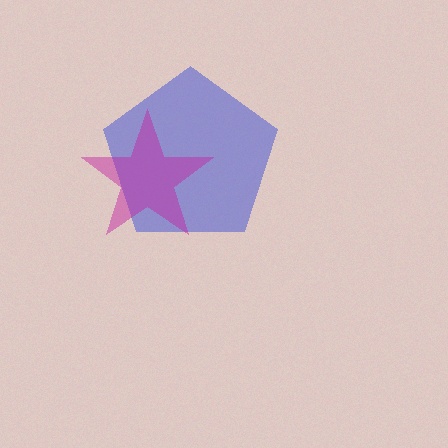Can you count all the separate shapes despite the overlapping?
Yes, there are 2 separate shapes.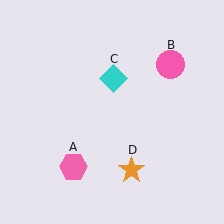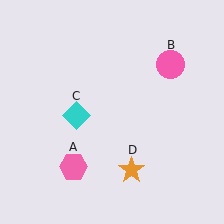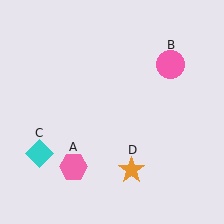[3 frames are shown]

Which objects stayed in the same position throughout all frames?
Pink hexagon (object A) and pink circle (object B) and orange star (object D) remained stationary.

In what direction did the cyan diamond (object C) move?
The cyan diamond (object C) moved down and to the left.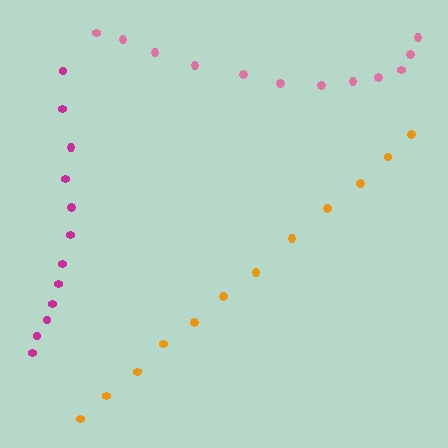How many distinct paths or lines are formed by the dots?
There are 3 distinct paths.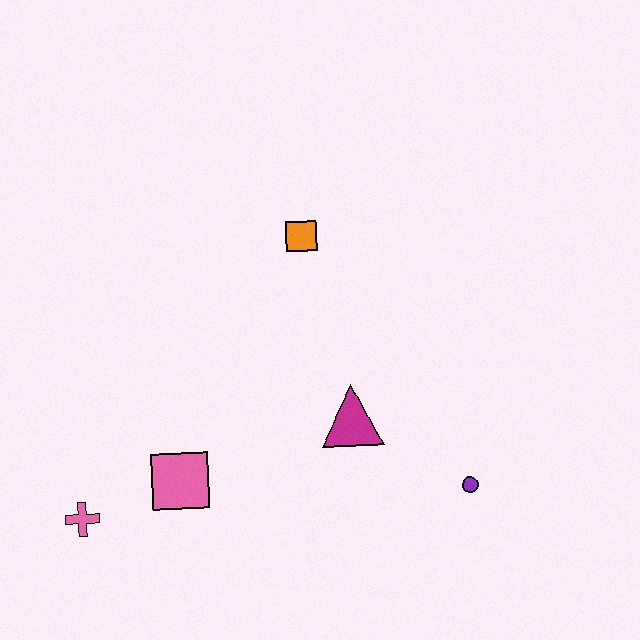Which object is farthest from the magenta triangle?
The pink cross is farthest from the magenta triangle.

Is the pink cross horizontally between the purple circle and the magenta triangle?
No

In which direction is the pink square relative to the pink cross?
The pink square is to the right of the pink cross.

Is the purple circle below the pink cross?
No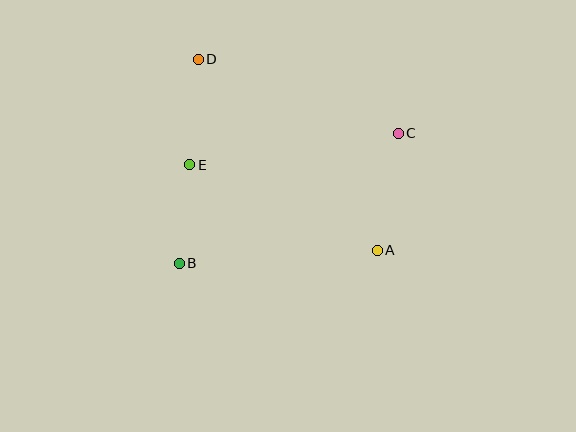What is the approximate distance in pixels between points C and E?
The distance between C and E is approximately 211 pixels.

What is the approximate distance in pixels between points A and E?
The distance between A and E is approximately 206 pixels.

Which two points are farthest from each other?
Points A and D are farthest from each other.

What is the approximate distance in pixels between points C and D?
The distance between C and D is approximately 213 pixels.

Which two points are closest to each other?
Points B and E are closest to each other.